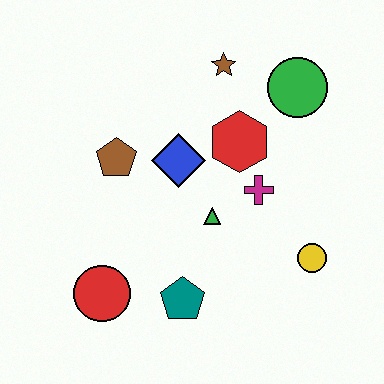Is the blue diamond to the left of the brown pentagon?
No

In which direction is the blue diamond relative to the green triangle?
The blue diamond is above the green triangle.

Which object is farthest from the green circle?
The red circle is farthest from the green circle.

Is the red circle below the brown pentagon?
Yes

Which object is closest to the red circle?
The teal pentagon is closest to the red circle.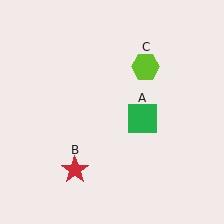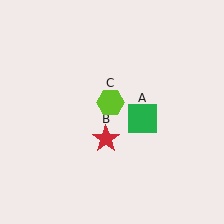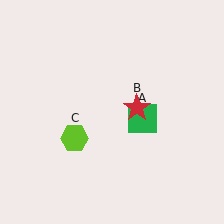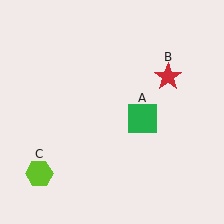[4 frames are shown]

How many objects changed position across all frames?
2 objects changed position: red star (object B), lime hexagon (object C).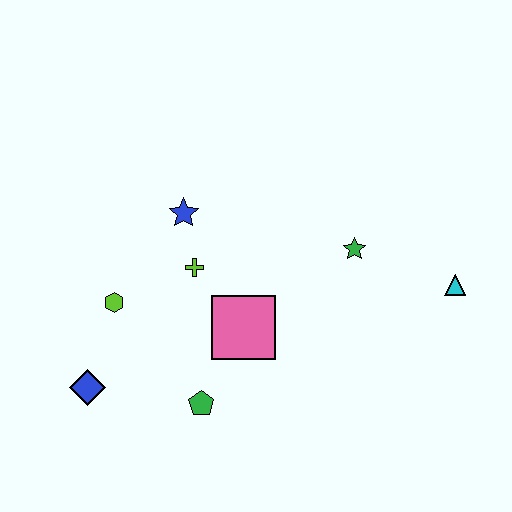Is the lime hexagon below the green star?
Yes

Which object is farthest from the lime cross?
The cyan triangle is farthest from the lime cross.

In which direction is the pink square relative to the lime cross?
The pink square is below the lime cross.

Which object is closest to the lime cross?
The blue star is closest to the lime cross.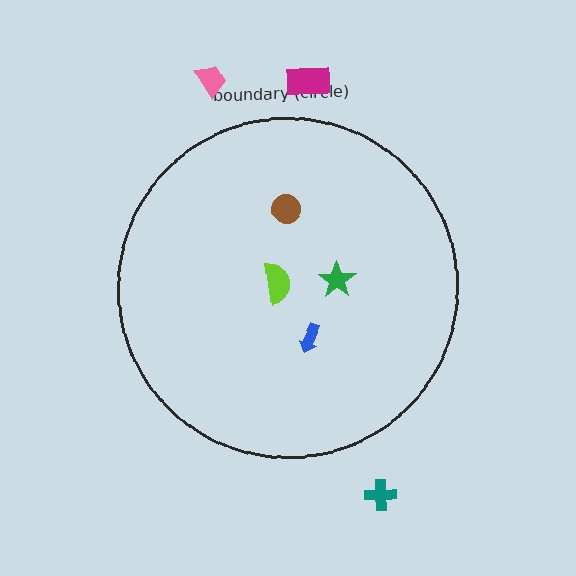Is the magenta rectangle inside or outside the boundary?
Outside.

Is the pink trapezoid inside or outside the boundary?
Outside.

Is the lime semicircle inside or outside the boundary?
Inside.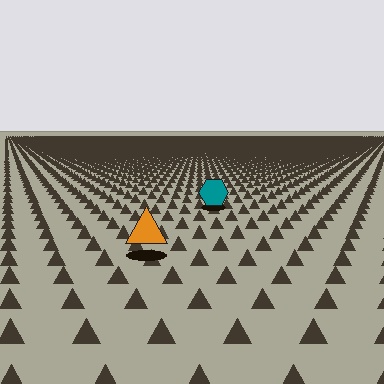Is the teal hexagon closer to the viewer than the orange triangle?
No. The orange triangle is closer — you can tell from the texture gradient: the ground texture is coarser near it.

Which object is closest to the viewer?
The orange triangle is closest. The texture marks near it are larger and more spread out.